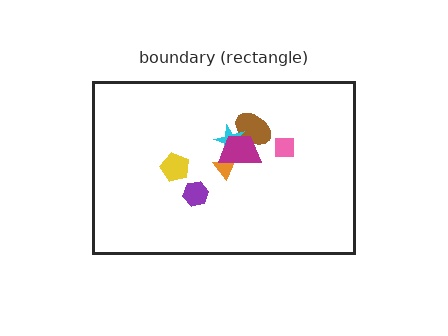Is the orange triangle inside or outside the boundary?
Inside.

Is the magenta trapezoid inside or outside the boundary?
Inside.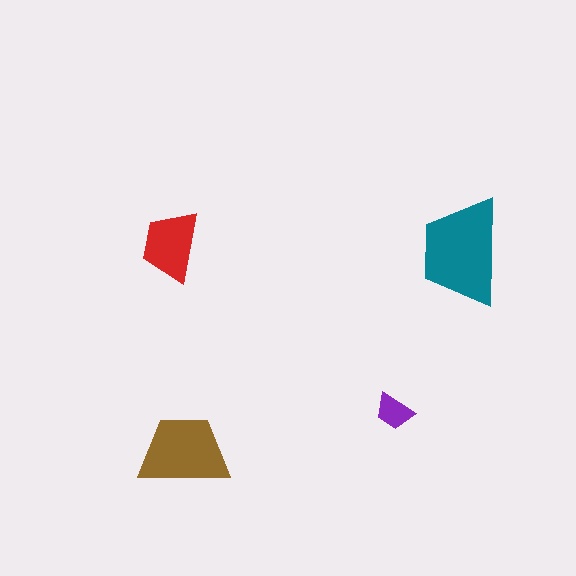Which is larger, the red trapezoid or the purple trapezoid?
The red one.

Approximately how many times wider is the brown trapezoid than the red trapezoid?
About 1.5 times wider.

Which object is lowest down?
The brown trapezoid is bottommost.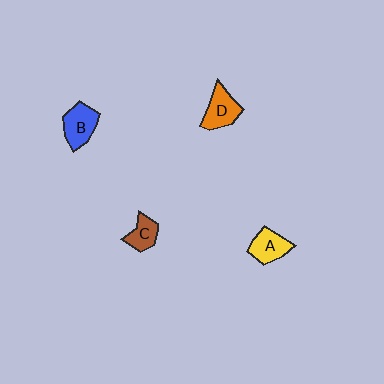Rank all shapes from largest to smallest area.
From largest to smallest: B (blue), D (orange), A (yellow), C (brown).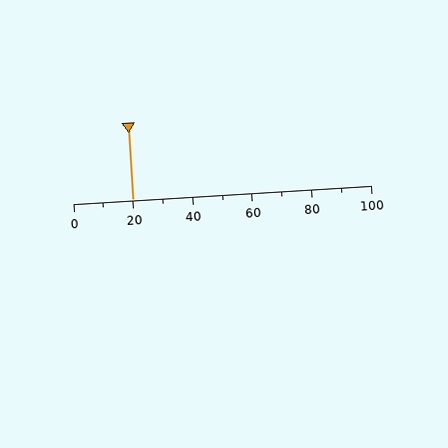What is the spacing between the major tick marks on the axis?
The major ticks are spaced 20 apart.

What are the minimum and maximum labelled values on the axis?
The axis runs from 0 to 100.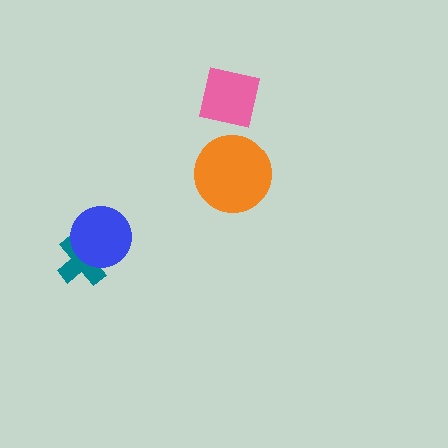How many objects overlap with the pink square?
0 objects overlap with the pink square.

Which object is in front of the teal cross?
The blue circle is in front of the teal cross.